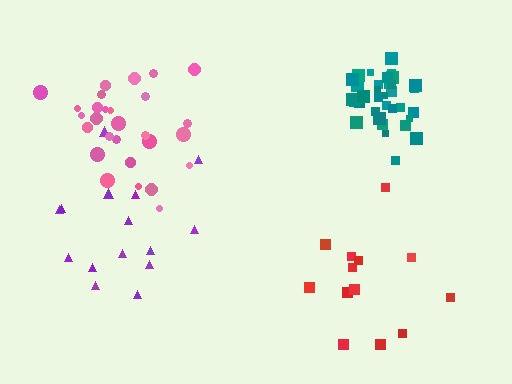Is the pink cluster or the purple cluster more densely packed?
Pink.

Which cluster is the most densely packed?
Teal.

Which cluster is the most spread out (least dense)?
Red.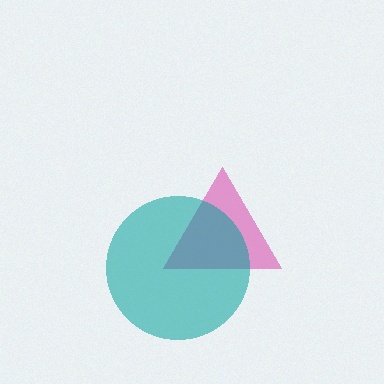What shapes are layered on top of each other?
The layered shapes are: a pink triangle, a teal circle.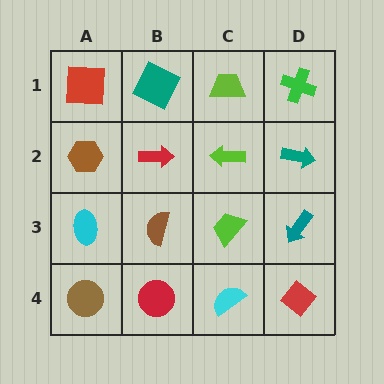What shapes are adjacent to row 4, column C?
A lime trapezoid (row 3, column C), a red circle (row 4, column B), a red diamond (row 4, column D).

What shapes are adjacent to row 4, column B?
A brown semicircle (row 3, column B), a brown circle (row 4, column A), a cyan semicircle (row 4, column C).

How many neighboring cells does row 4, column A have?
2.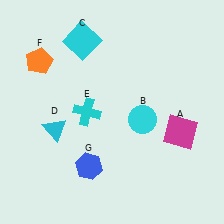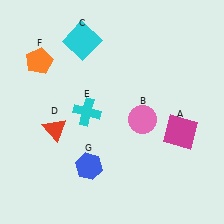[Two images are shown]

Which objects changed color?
B changed from cyan to pink. D changed from cyan to red.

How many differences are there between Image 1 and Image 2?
There are 2 differences between the two images.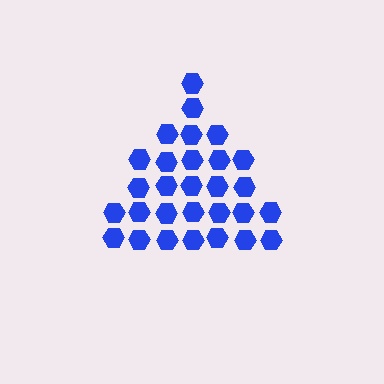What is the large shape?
The large shape is a triangle.